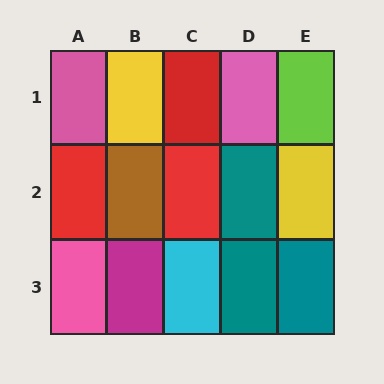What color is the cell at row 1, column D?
Pink.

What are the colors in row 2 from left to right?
Red, brown, red, teal, yellow.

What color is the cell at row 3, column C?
Cyan.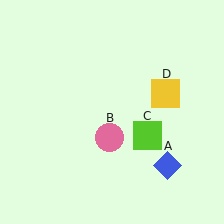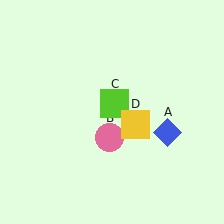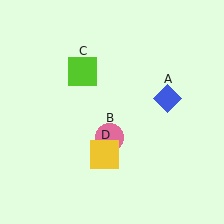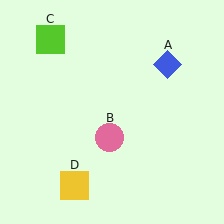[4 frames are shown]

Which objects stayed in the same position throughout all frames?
Pink circle (object B) remained stationary.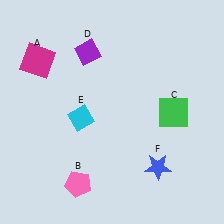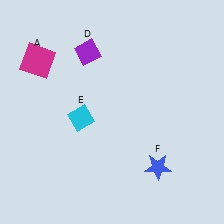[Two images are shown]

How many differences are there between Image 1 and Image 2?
There are 2 differences between the two images.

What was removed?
The pink pentagon (B), the green square (C) were removed in Image 2.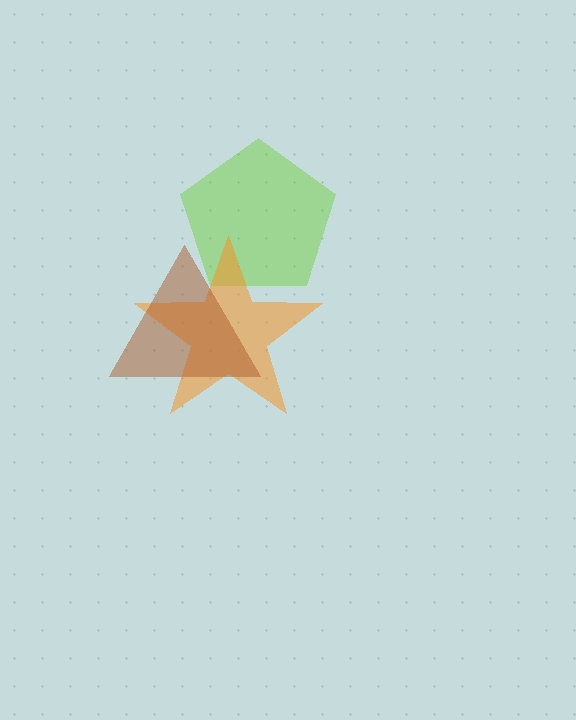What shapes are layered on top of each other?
The layered shapes are: a lime pentagon, an orange star, a brown triangle.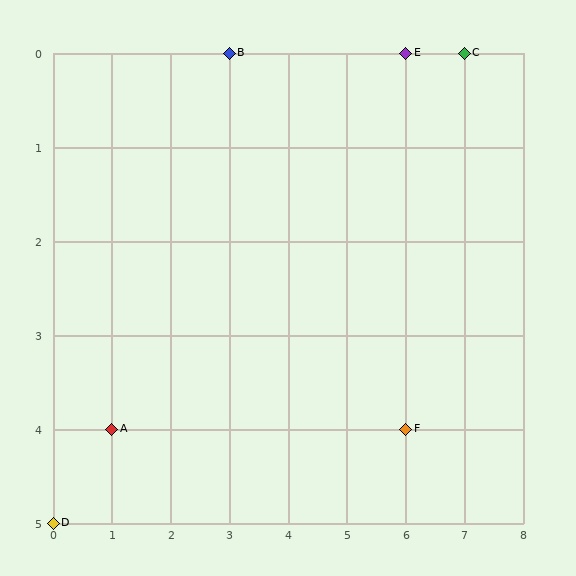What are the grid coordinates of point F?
Point F is at grid coordinates (6, 4).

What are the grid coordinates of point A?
Point A is at grid coordinates (1, 4).